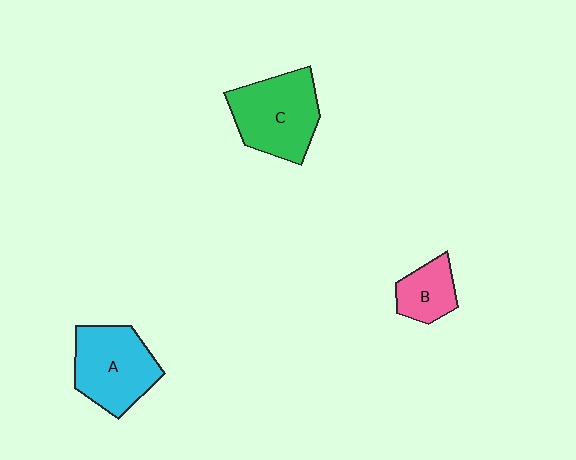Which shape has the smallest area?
Shape B (pink).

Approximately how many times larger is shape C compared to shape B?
Approximately 2.1 times.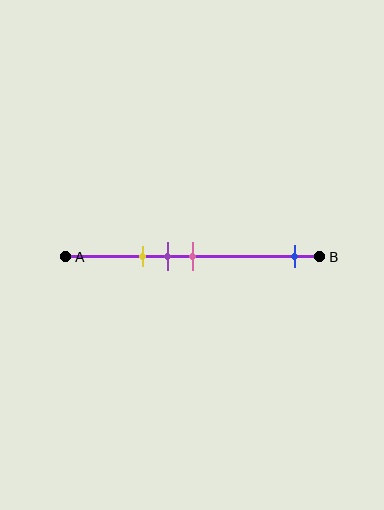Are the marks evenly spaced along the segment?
No, the marks are not evenly spaced.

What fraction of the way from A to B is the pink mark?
The pink mark is approximately 50% (0.5) of the way from A to B.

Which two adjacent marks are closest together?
The purple and pink marks are the closest adjacent pair.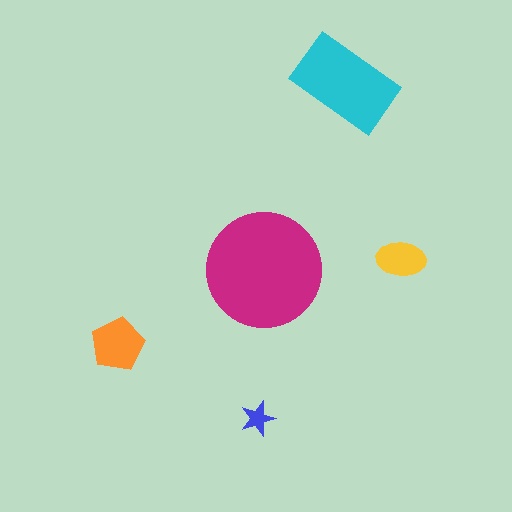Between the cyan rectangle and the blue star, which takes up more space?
The cyan rectangle.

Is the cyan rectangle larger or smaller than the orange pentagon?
Larger.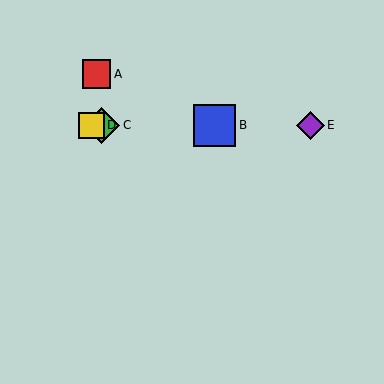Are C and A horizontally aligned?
No, C is at y≈125 and A is at y≈74.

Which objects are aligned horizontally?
Objects B, C, D, E are aligned horizontally.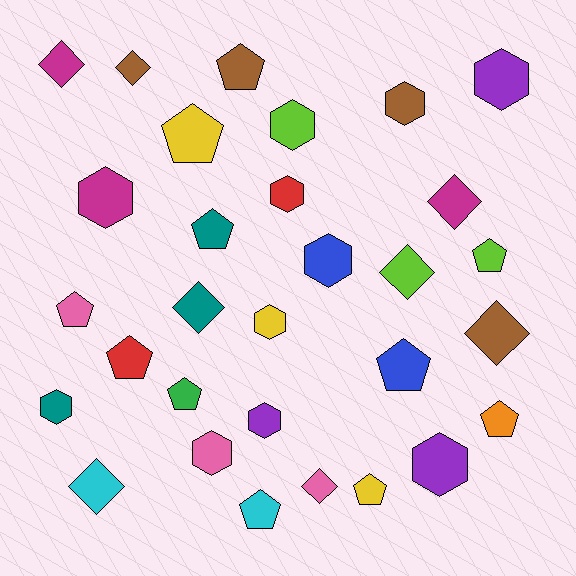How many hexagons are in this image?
There are 11 hexagons.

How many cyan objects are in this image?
There are 2 cyan objects.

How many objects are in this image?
There are 30 objects.